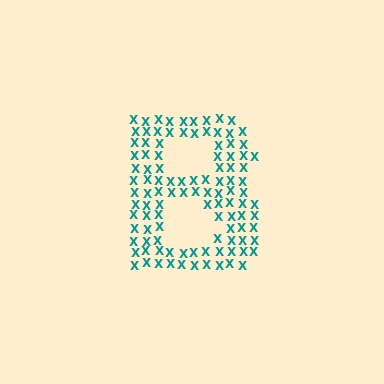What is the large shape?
The large shape is the letter B.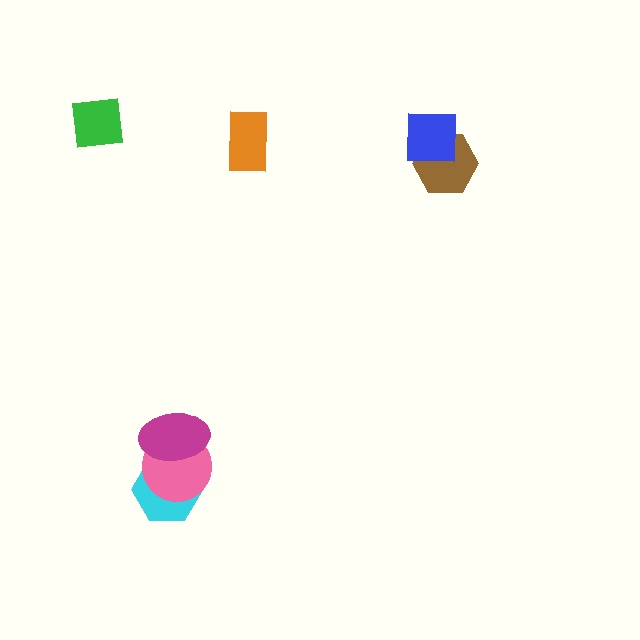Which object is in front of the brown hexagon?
The blue square is in front of the brown hexagon.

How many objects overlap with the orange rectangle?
0 objects overlap with the orange rectangle.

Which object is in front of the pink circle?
The magenta ellipse is in front of the pink circle.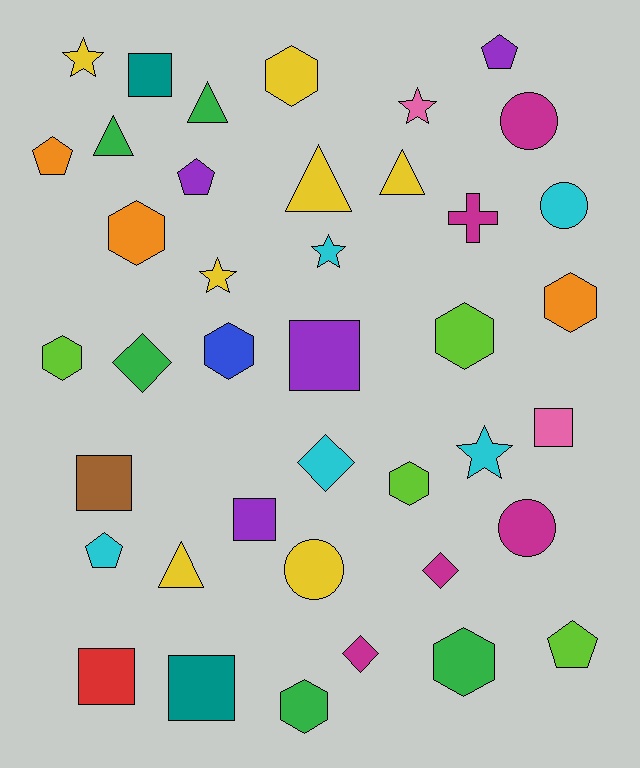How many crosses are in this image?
There is 1 cross.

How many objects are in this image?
There are 40 objects.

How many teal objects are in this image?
There are 2 teal objects.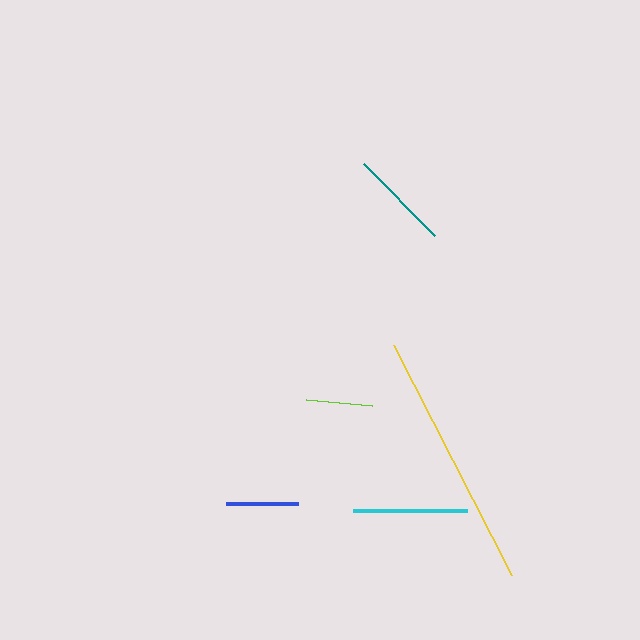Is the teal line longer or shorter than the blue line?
The teal line is longer than the blue line.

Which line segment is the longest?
The yellow line is the longest at approximately 258 pixels.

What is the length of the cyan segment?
The cyan segment is approximately 114 pixels long.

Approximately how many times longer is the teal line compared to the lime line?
The teal line is approximately 1.5 times the length of the lime line.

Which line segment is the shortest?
The lime line is the shortest at approximately 66 pixels.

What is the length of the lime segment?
The lime segment is approximately 66 pixels long.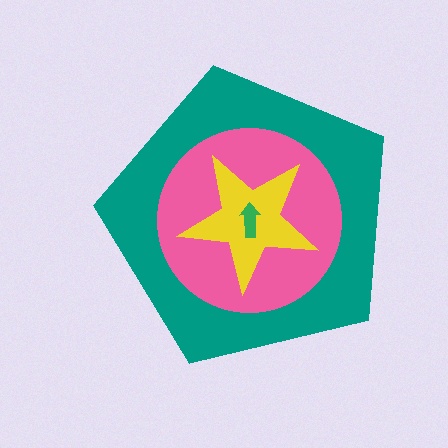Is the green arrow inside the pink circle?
Yes.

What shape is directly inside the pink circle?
The yellow star.